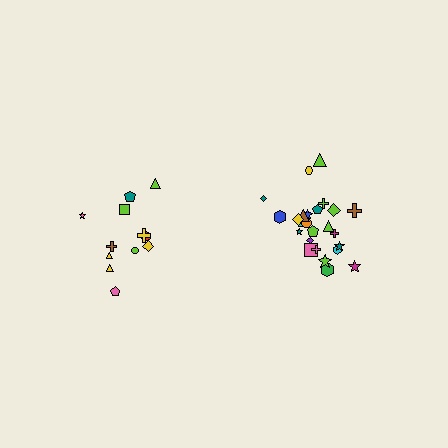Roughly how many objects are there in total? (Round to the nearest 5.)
Roughly 35 objects in total.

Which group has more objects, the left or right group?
The right group.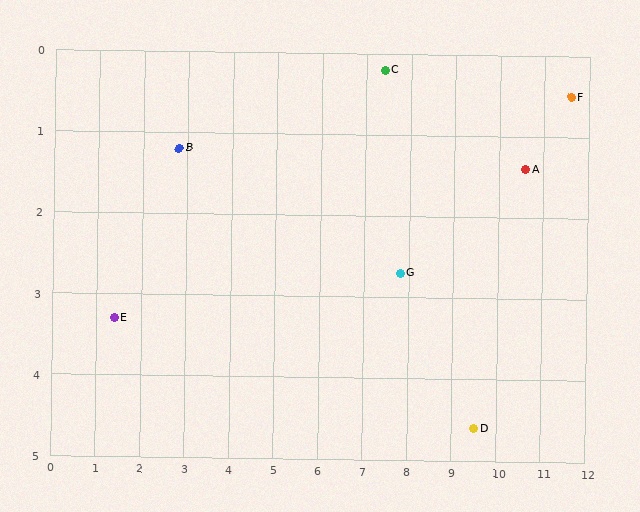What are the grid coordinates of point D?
Point D is at approximately (9.5, 4.6).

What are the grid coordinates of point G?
Point G is at approximately (7.8, 2.7).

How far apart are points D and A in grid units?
Points D and A are about 3.4 grid units apart.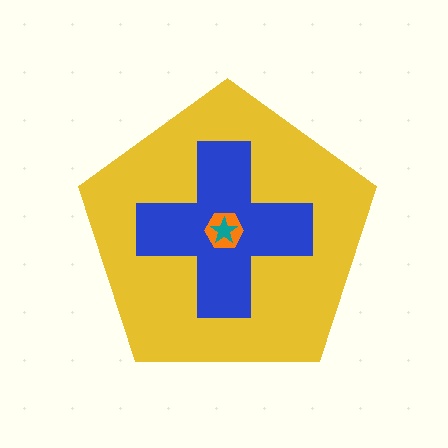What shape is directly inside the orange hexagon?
The teal star.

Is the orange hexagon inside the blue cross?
Yes.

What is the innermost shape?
The teal star.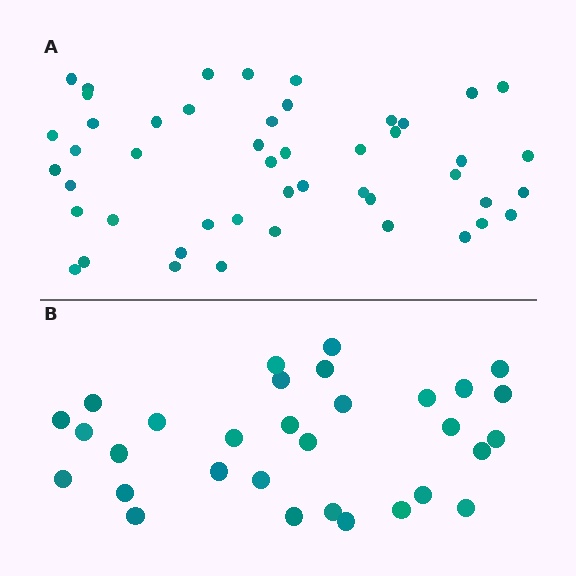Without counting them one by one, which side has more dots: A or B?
Region A (the top region) has more dots.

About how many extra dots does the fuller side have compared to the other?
Region A has approximately 15 more dots than region B.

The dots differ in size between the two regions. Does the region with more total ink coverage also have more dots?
No. Region B has more total ink coverage because its dots are larger, but region A actually contains more individual dots. Total area can be misleading — the number of items is what matters here.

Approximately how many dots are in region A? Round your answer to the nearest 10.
About 50 dots. (The exact count is 48, which rounds to 50.)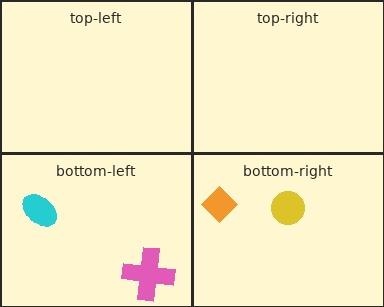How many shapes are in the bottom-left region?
2.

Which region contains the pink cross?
The bottom-left region.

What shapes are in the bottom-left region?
The cyan ellipse, the pink cross.